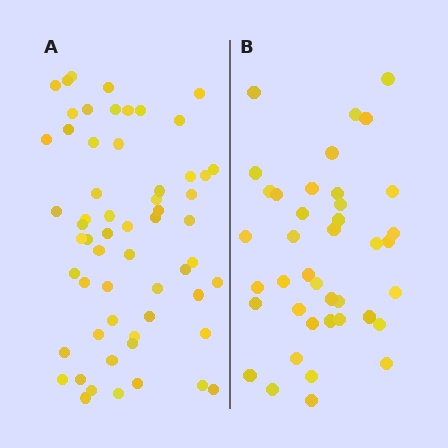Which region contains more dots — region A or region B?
Region A (the left region) has more dots.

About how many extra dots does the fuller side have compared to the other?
Region A has approximately 20 more dots than region B.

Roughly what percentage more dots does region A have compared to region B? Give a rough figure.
About 50% more.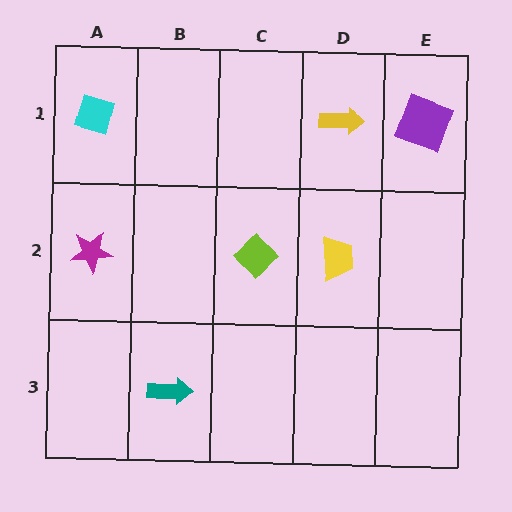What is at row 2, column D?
A yellow trapezoid.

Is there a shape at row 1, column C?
No, that cell is empty.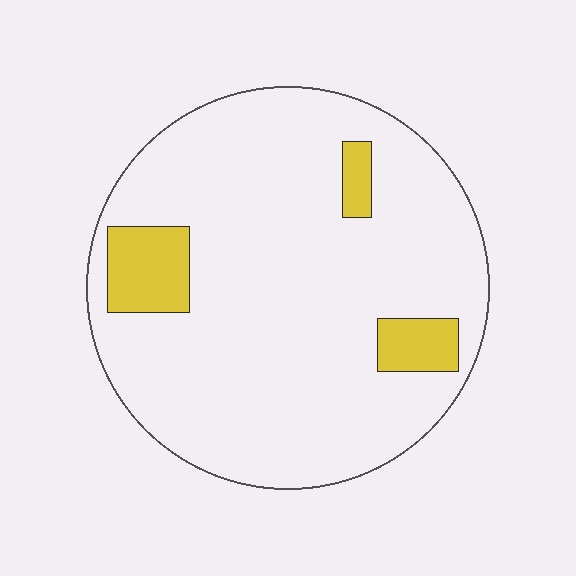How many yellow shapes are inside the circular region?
3.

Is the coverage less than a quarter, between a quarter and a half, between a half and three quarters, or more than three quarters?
Less than a quarter.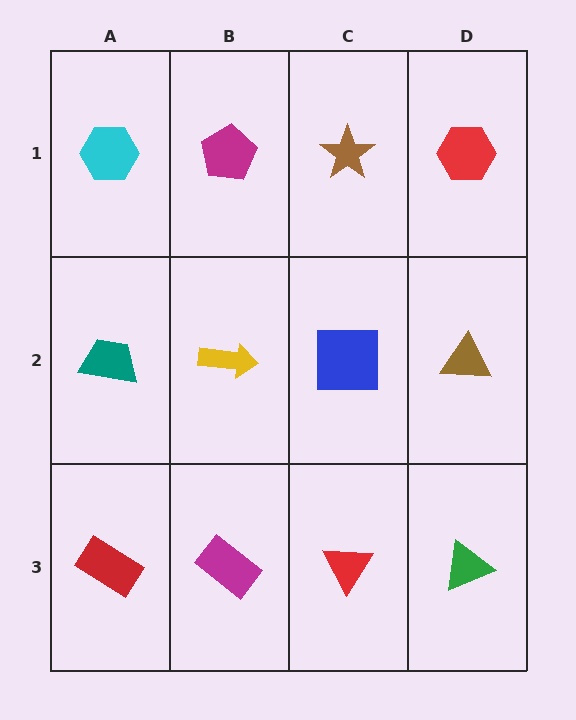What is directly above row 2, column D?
A red hexagon.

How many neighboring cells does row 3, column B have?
3.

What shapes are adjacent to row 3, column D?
A brown triangle (row 2, column D), a red triangle (row 3, column C).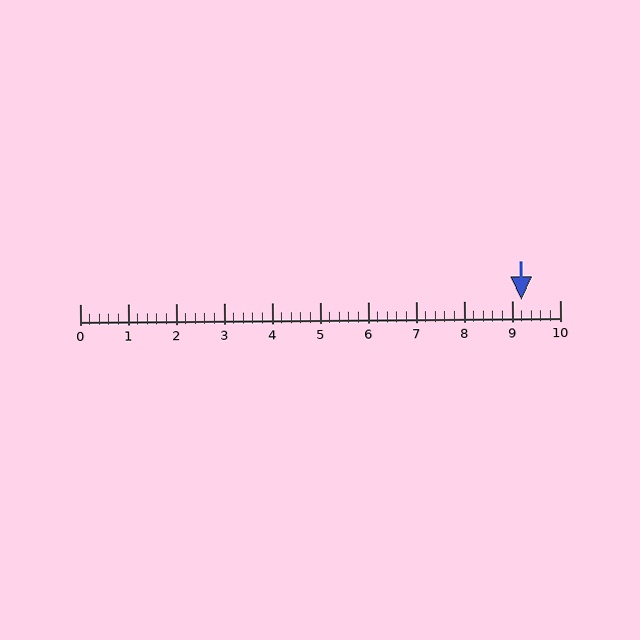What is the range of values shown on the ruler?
The ruler shows values from 0 to 10.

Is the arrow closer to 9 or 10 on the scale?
The arrow is closer to 9.